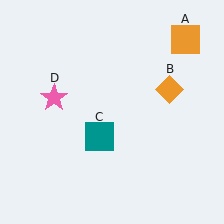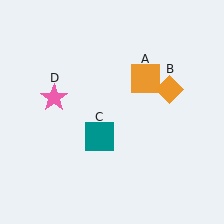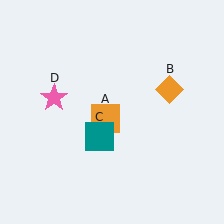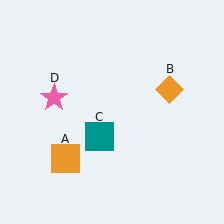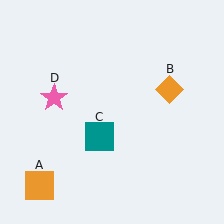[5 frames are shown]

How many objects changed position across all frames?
1 object changed position: orange square (object A).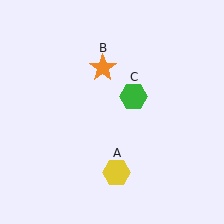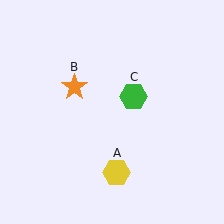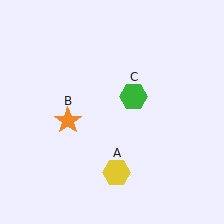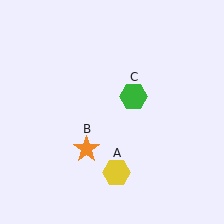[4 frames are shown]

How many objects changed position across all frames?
1 object changed position: orange star (object B).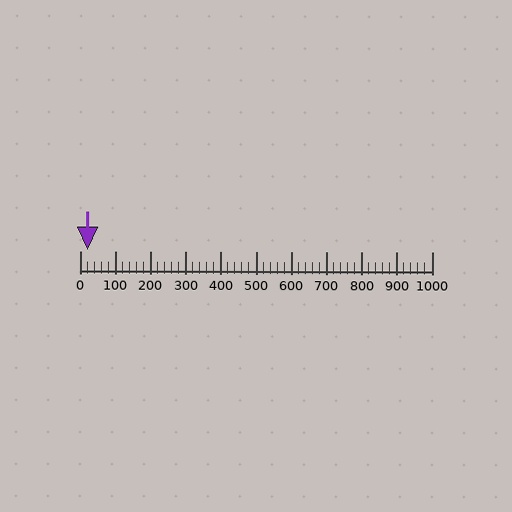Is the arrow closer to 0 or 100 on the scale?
The arrow is closer to 0.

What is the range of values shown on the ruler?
The ruler shows values from 0 to 1000.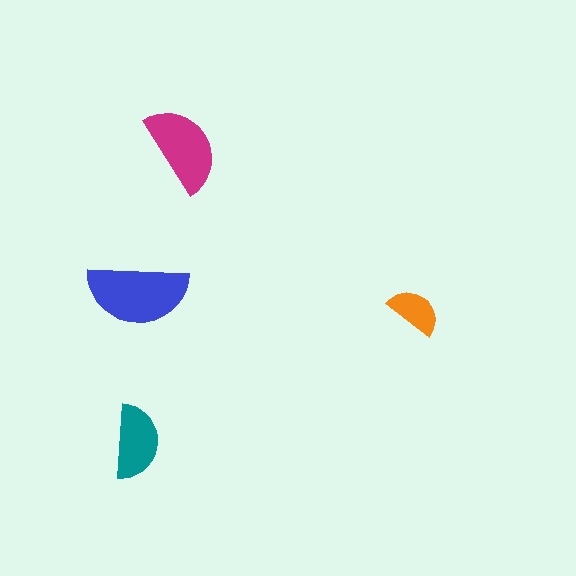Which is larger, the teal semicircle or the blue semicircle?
The blue one.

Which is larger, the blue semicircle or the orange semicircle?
The blue one.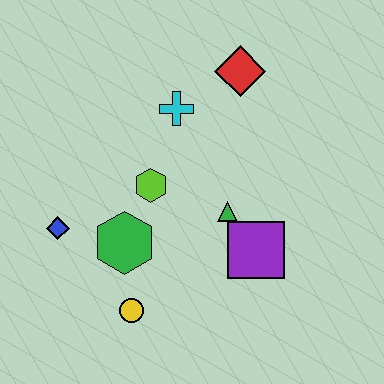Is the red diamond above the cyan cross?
Yes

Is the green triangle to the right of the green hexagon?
Yes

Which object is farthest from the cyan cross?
The yellow circle is farthest from the cyan cross.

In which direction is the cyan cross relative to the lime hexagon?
The cyan cross is above the lime hexagon.